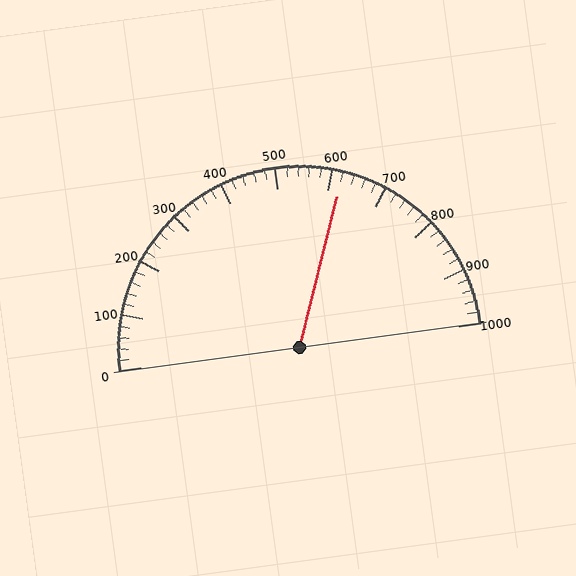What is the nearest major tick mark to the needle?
The nearest major tick mark is 600.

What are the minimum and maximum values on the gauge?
The gauge ranges from 0 to 1000.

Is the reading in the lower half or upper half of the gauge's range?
The reading is in the upper half of the range (0 to 1000).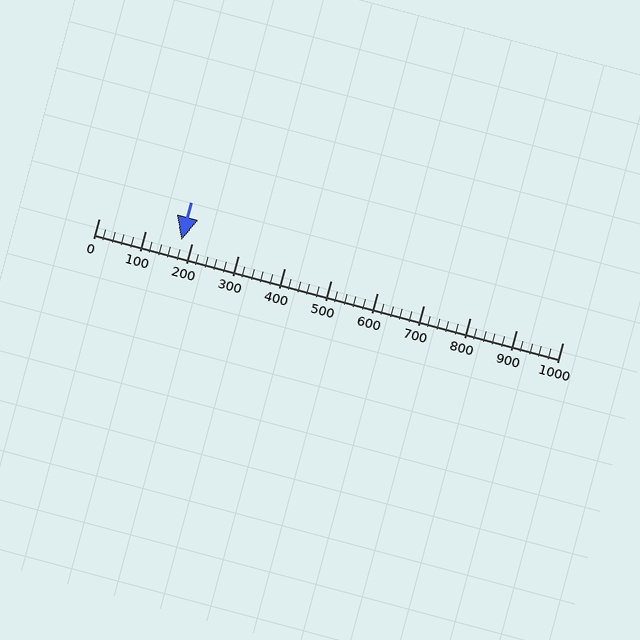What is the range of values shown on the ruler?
The ruler shows values from 0 to 1000.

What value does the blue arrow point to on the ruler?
The blue arrow points to approximately 178.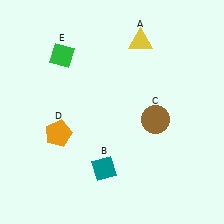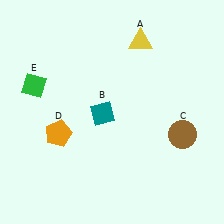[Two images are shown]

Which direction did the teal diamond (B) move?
The teal diamond (B) moved up.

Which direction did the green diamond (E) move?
The green diamond (E) moved down.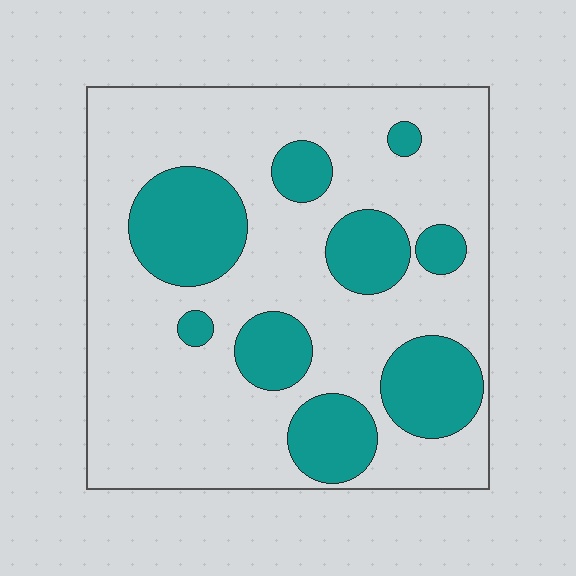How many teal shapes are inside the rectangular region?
9.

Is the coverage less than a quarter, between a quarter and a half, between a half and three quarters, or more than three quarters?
Between a quarter and a half.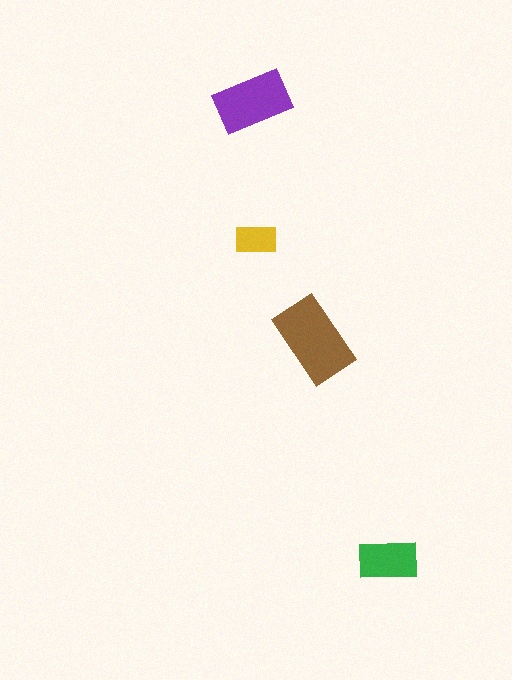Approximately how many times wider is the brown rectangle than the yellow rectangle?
About 2 times wider.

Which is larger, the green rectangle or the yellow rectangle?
The green one.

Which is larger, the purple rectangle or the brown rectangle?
The brown one.